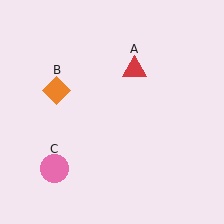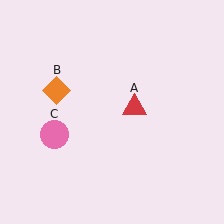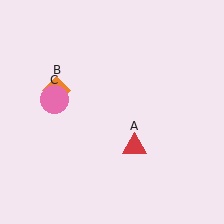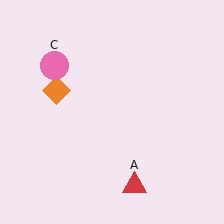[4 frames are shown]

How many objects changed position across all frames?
2 objects changed position: red triangle (object A), pink circle (object C).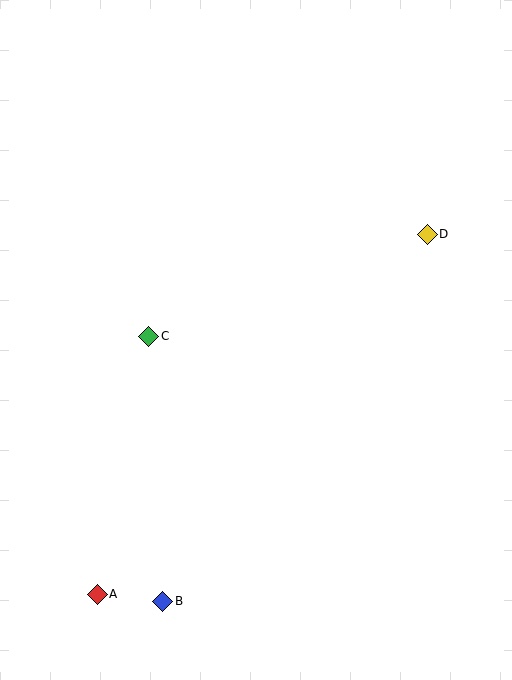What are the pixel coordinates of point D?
Point D is at (427, 234).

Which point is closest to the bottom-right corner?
Point B is closest to the bottom-right corner.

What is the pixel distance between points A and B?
The distance between A and B is 65 pixels.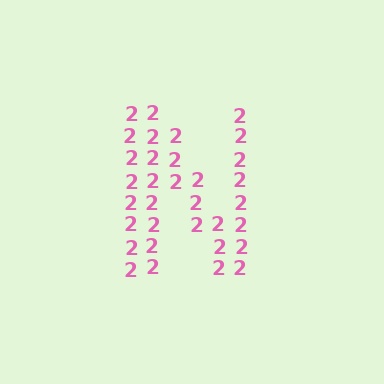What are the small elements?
The small elements are digit 2's.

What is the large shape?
The large shape is the letter N.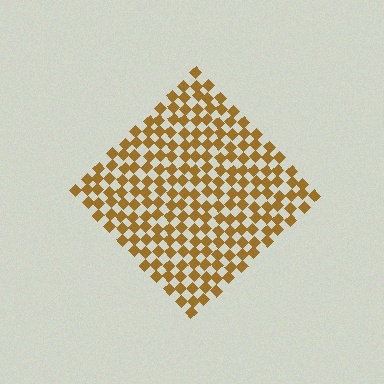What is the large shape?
The large shape is a diamond.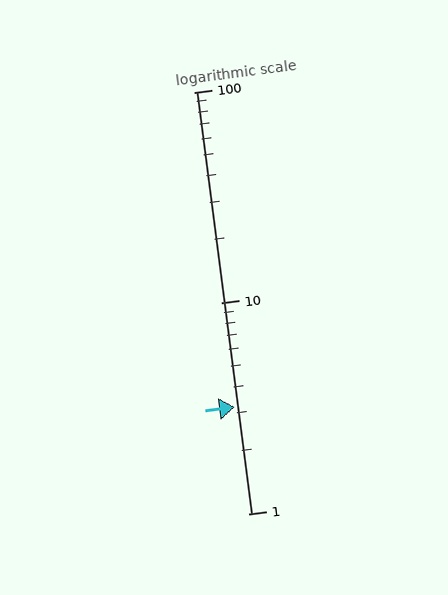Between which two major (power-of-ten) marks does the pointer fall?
The pointer is between 1 and 10.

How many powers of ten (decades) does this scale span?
The scale spans 2 decades, from 1 to 100.